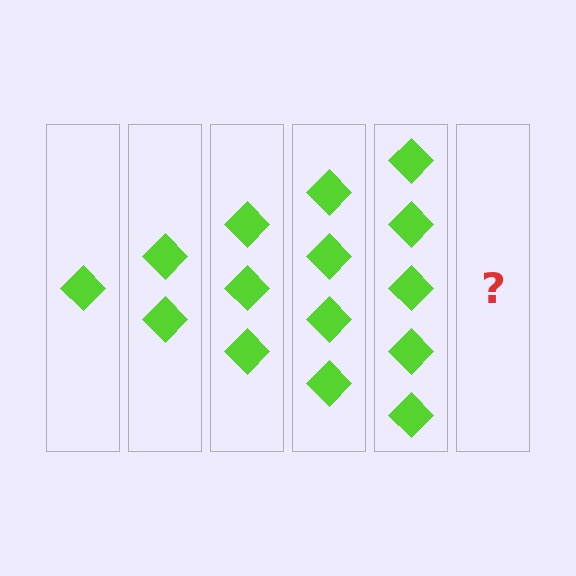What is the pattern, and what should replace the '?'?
The pattern is that each step adds one more diamond. The '?' should be 6 diamonds.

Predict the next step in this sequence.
The next step is 6 diamonds.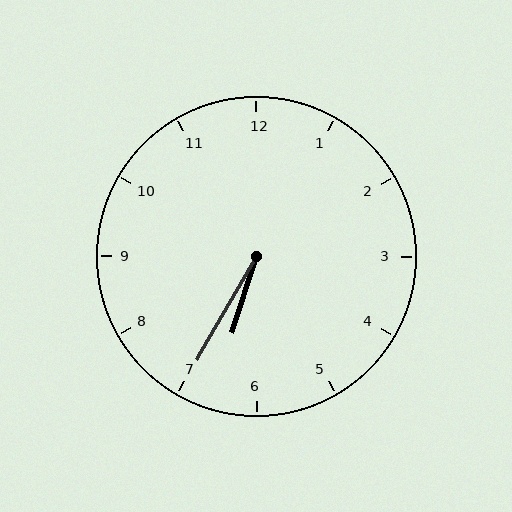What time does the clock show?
6:35.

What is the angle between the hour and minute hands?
Approximately 12 degrees.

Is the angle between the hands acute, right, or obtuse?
It is acute.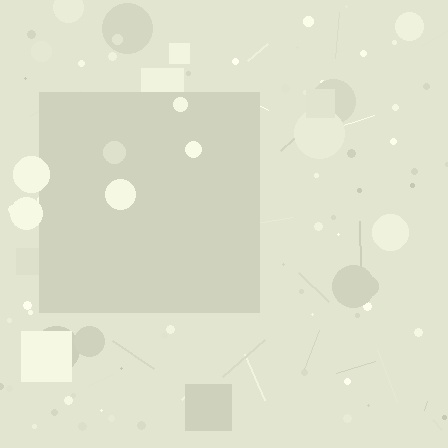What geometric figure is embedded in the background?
A square is embedded in the background.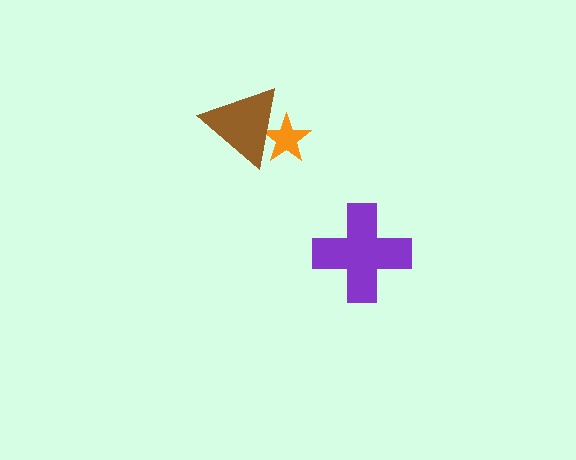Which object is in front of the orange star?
The brown triangle is in front of the orange star.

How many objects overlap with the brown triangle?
1 object overlaps with the brown triangle.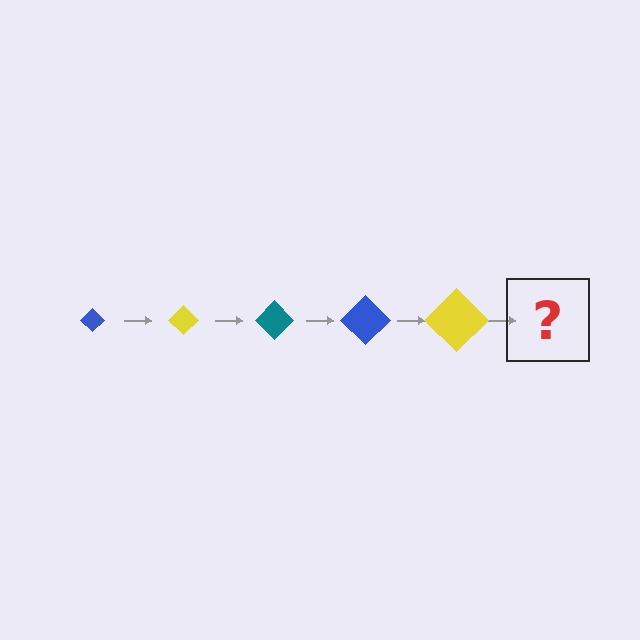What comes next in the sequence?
The next element should be a teal diamond, larger than the previous one.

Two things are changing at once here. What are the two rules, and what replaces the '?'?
The two rules are that the diamond grows larger each step and the color cycles through blue, yellow, and teal. The '?' should be a teal diamond, larger than the previous one.